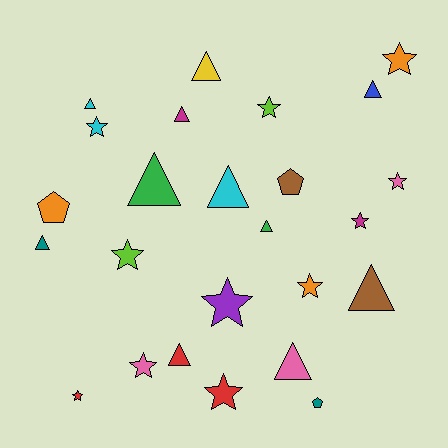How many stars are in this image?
There are 11 stars.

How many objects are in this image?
There are 25 objects.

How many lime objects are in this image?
There are 2 lime objects.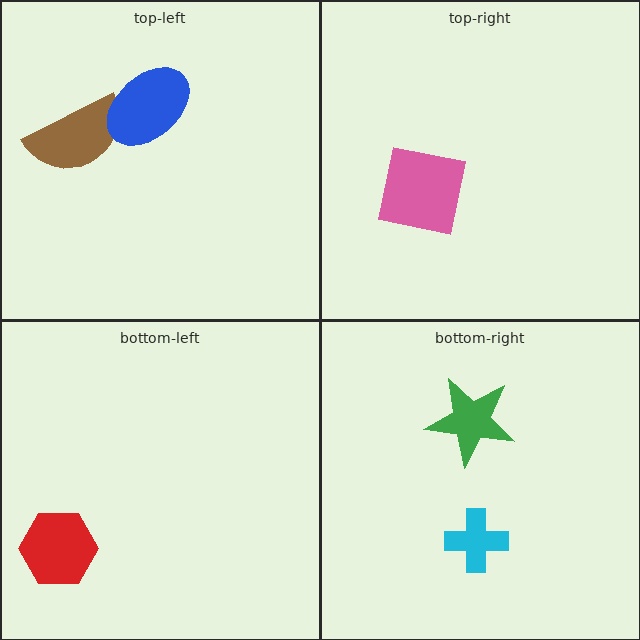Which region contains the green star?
The bottom-right region.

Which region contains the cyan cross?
The bottom-right region.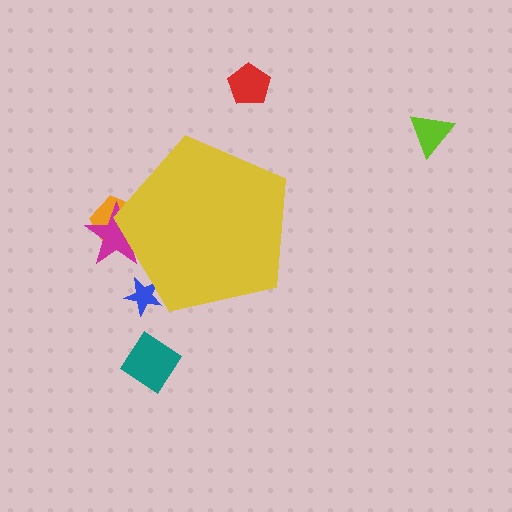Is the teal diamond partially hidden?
No, the teal diamond is fully visible.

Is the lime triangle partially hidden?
No, the lime triangle is fully visible.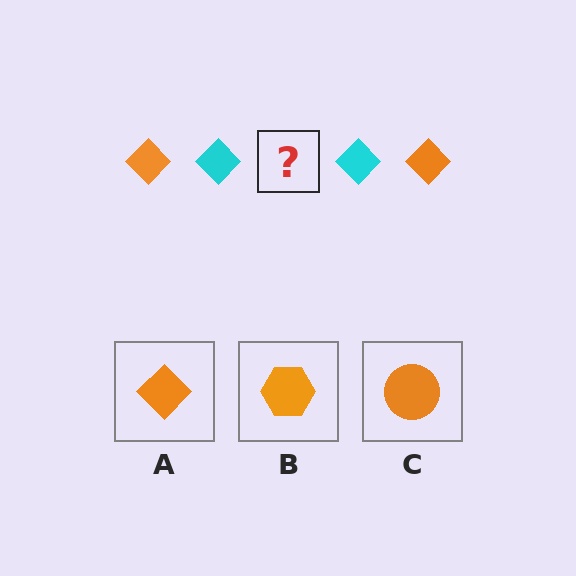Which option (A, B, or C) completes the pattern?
A.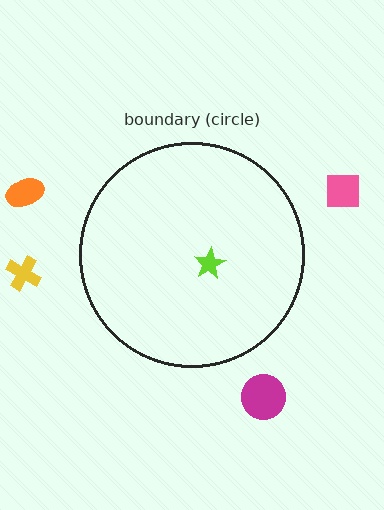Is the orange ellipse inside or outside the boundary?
Outside.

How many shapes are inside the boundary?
1 inside, 4 outside.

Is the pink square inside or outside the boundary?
Outside.